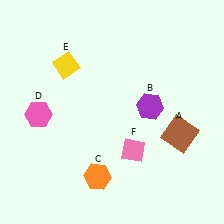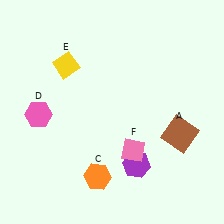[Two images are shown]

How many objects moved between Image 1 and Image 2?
1 object moved between the two images.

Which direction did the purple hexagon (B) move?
The purple hexagon (B) moved down.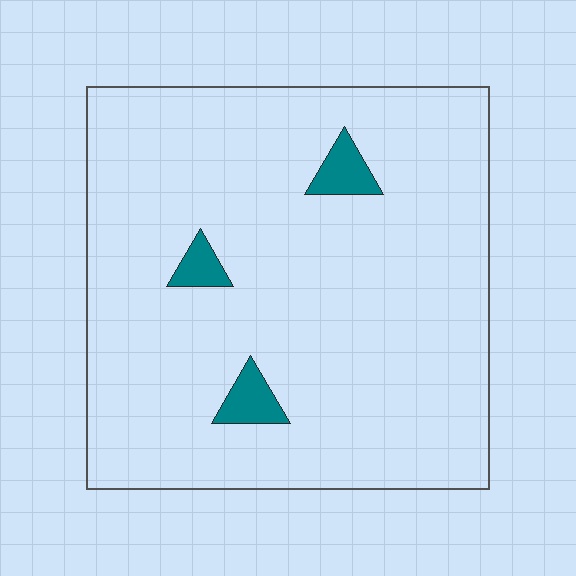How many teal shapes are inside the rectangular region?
3.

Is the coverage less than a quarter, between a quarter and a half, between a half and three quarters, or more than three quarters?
Less than a quarter.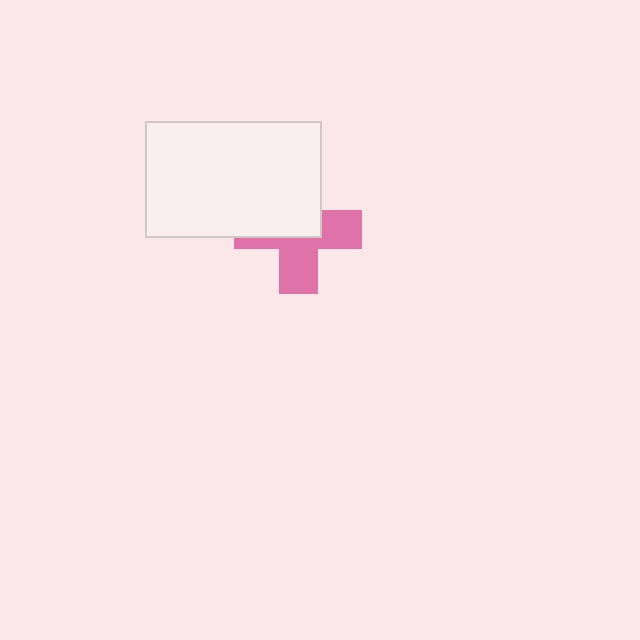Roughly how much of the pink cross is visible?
About half of it is visible (roughly 51%).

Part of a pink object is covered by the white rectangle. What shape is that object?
It is a cross.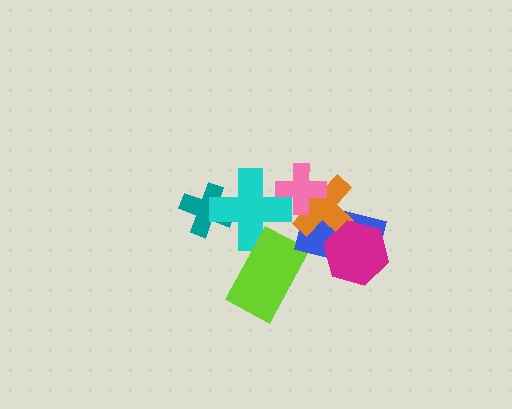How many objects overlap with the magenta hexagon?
2 objects overlap with the magenta hexagon.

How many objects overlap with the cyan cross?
3 objects overlap with the cyan cross.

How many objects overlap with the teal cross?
1 object overlaps with the teal cross.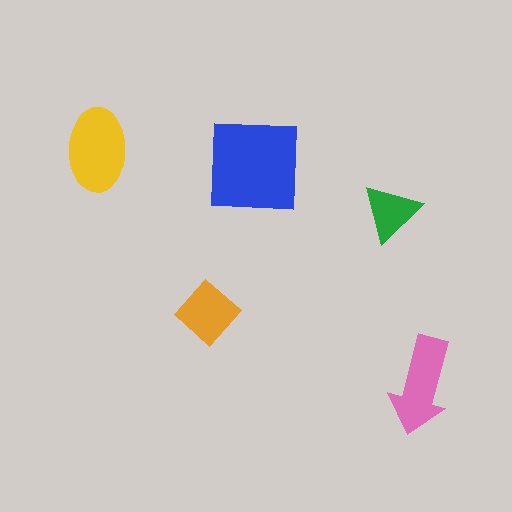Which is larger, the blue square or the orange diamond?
The blue square.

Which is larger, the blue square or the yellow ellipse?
The blue square.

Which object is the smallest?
The green triangle.